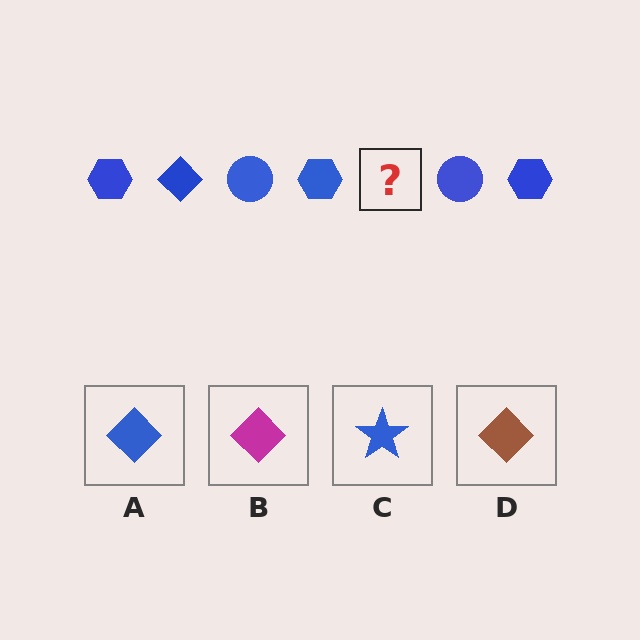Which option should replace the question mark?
Option A.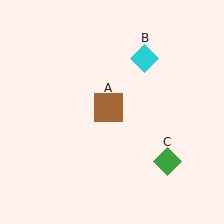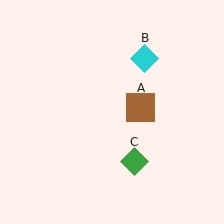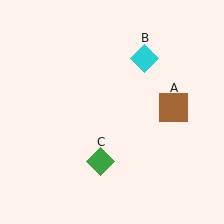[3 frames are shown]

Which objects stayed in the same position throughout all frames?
Cyan diamond (object B) remained stationary.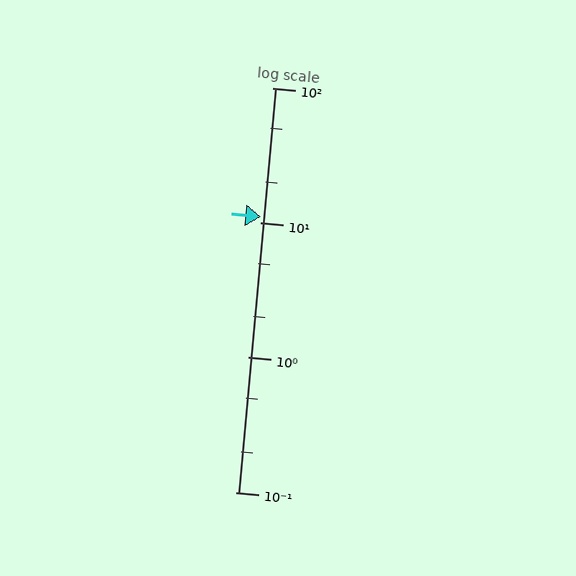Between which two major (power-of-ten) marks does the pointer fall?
The pointer is between 10 and 100.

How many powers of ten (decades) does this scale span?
The scale spans 3 decades, from 0.1 to 100.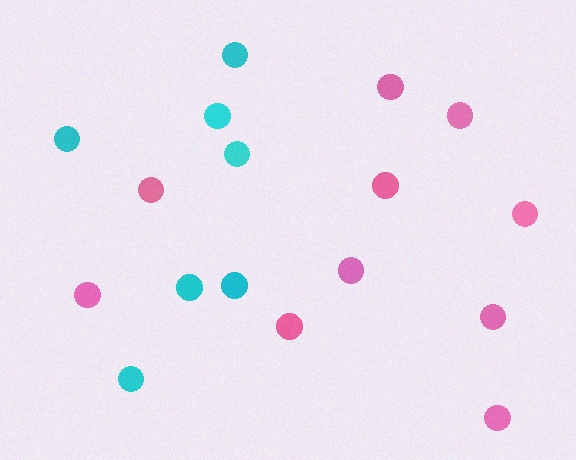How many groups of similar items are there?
There are 2 groups: one group of cyan circles (7) and one group of pink circles (10).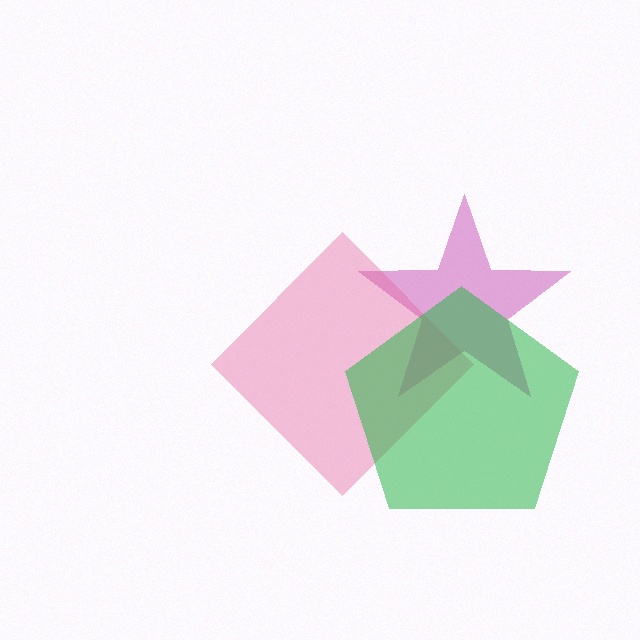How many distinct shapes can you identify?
There are 3 distinct shapes: a magenta star, a pink diamond, a green pentagon.